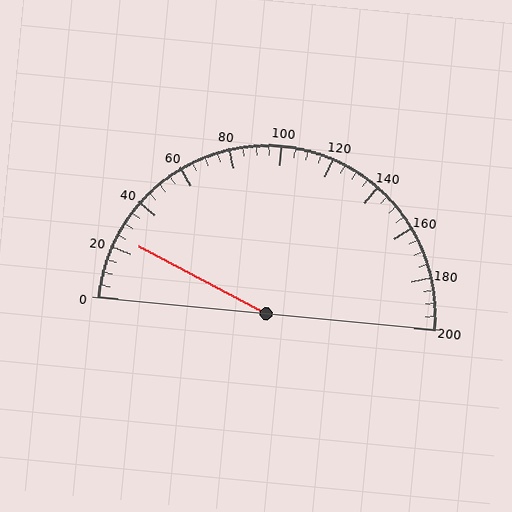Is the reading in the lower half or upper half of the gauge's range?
The reading is in the lower half of the range (0 to 200).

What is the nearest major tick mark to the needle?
The nearest major tick mark is 20.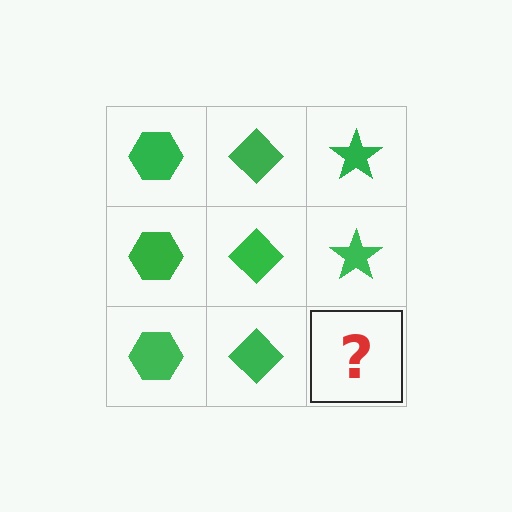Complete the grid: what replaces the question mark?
The question mark should be replaced with a green star.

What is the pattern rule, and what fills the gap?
The rule is that each column has a consistent shape. The gap should be filled with a green star.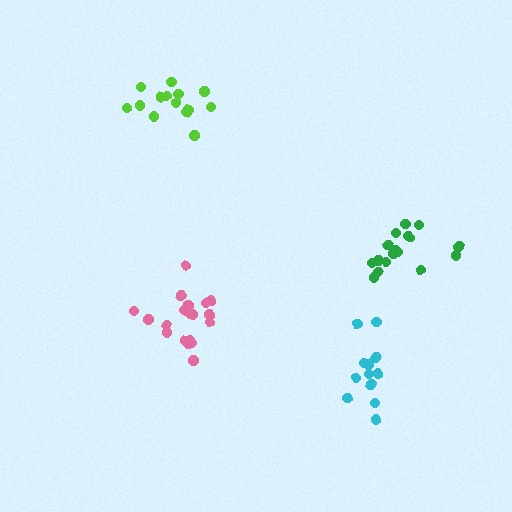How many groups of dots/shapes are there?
There are 4 groups.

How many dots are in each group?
Group 1: 19 dots, Group 2: 13 dots, Group 3: 14 dots, Group 4: 17 dots (63 total).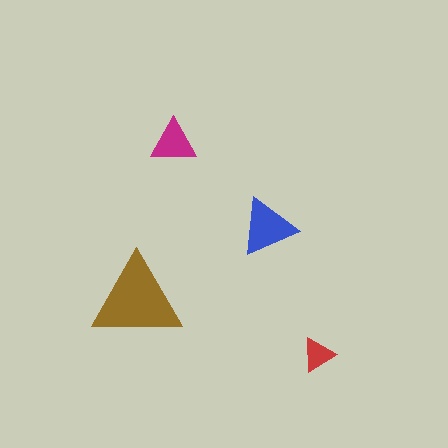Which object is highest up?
The magenta triangle is topmost.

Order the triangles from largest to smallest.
the brown one, the blue one, the magenta one, the red one.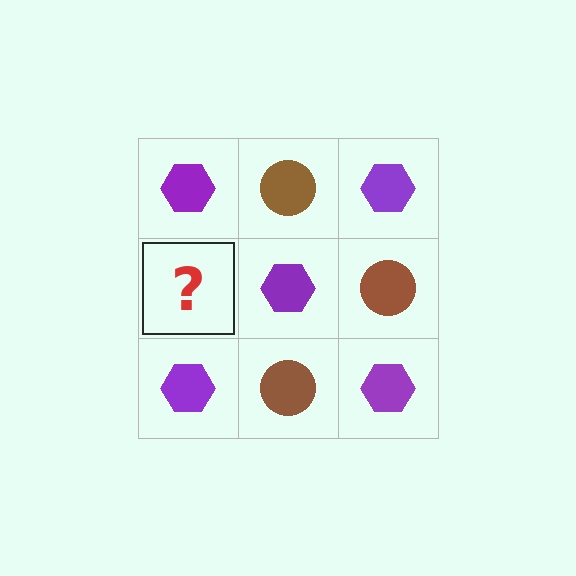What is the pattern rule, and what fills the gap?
The rule is that it alternates purple hexagon and brown circle in a checkerboard pattern. The gap should be filled with a brown circle.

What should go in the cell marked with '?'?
The missing cell should contain a brown circle.